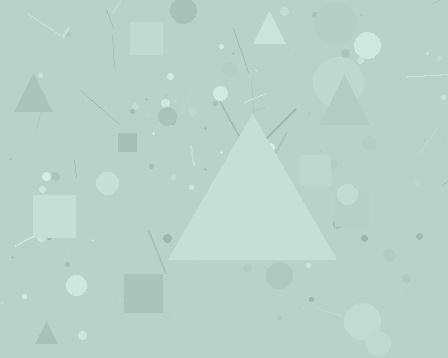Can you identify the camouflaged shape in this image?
The camouflaged shape is a triangle.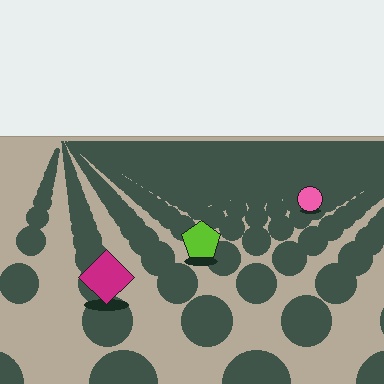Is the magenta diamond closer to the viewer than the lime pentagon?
Yes. The magenta diamond is closer — you can tell from the texture gradient: the ground texture is coarser near it.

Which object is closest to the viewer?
The magenta diamond is closest. The texture marks near it are larger and more spread out.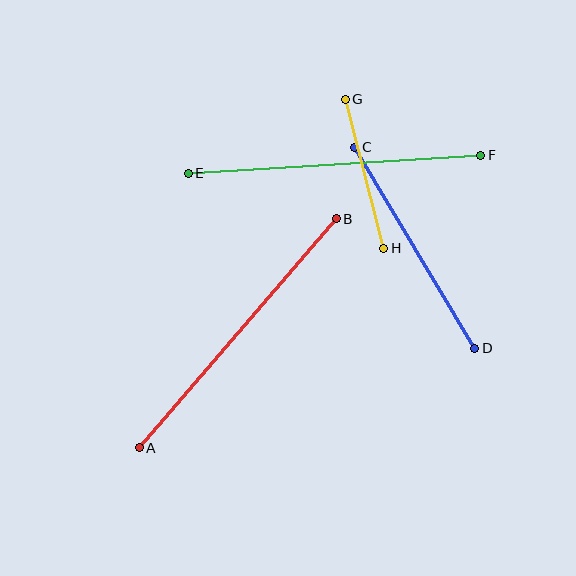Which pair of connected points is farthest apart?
Points A and B are farthest apart.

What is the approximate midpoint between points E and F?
The midpoint is at approximately (335, 164) pixels.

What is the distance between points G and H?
The distance is approximately 154 pixels.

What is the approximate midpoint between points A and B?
The midpoint is at approximately (238, 333) pixels.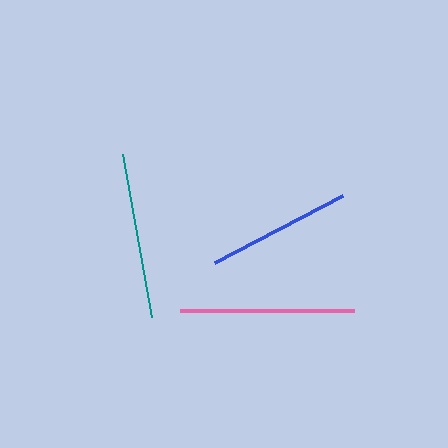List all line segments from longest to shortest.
From longest to shortest: pink, teal, blue.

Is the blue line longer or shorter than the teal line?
The teal line is longer than the blue line.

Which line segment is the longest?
The pink line is the longest at approximately 175 pixels.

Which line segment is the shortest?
The blue line is the shortest at approximately 144 pixels.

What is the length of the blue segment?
The blue segment is approximately 144 pixels long.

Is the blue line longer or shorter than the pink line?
The pink line is longer than the blue line.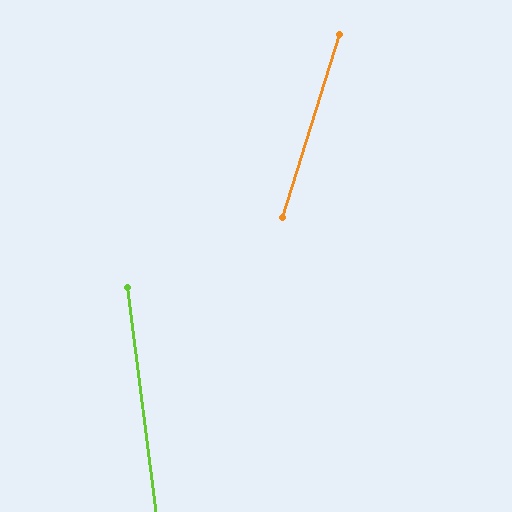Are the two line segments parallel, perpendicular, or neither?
Neither parallel nor perpendicular — they differ by about 25°.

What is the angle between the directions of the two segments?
Approximately 25 degrees.